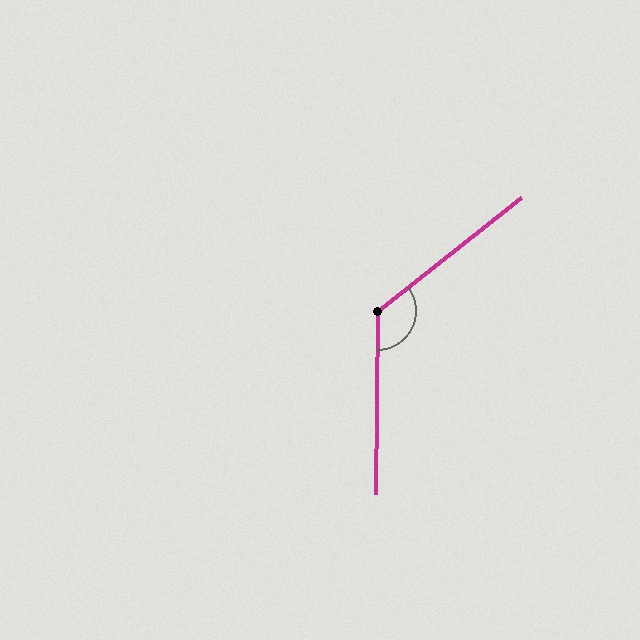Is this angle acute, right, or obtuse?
It is obtuse.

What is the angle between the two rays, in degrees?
Approximately 129 degrees.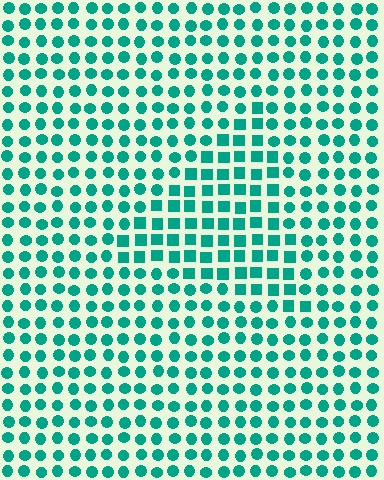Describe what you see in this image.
The image is filled with small teal elements arranged in a uniform grid. A triangle-shaped region contains squares, while the surrounding area contains circles. The boundary is defined purely by the change in element shape.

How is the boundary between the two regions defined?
The boundary is defined by a change in element shape: squares inside vs. circles outside. All elements share the same color and spacing.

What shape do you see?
I see a triangle.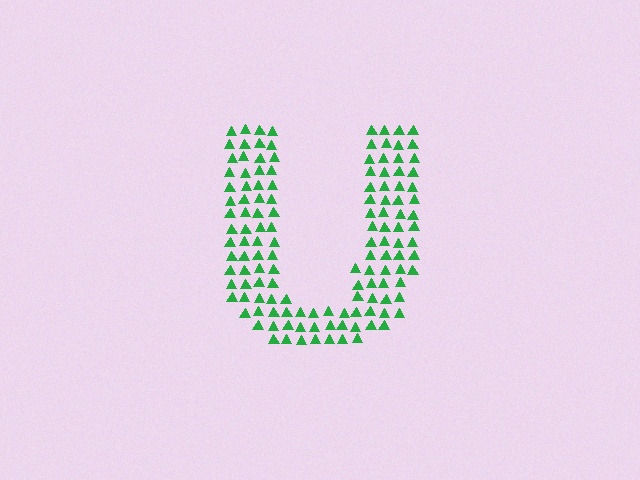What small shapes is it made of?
It is made of small triangles.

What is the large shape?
The large shape is the letter U.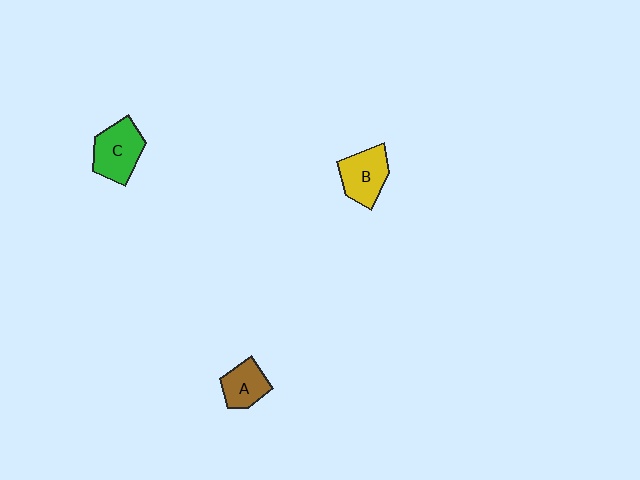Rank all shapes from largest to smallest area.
From largest to smallest: C (green), B (yellow), A (brown).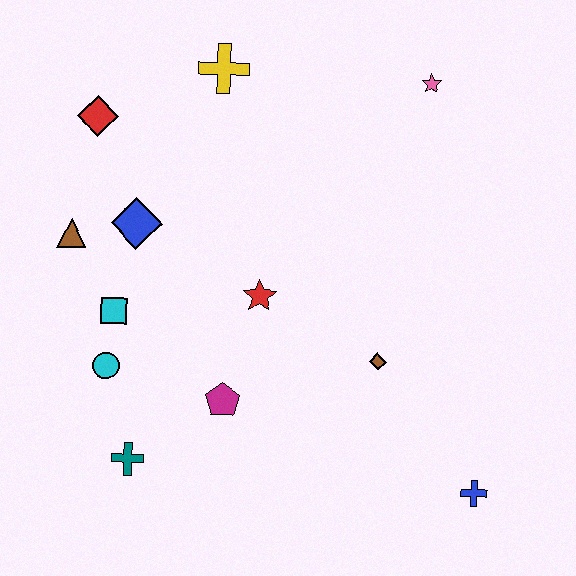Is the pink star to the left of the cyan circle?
No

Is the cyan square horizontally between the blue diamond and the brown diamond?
No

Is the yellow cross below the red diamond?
No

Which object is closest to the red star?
The magenta pentagon is closest to the red star.